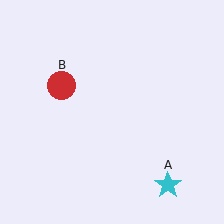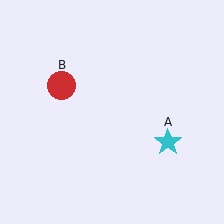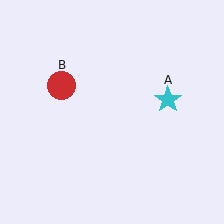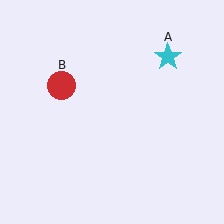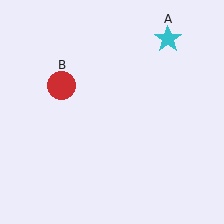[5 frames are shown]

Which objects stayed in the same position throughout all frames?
Red circle (object B) remained stationary.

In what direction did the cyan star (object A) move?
The cyan star (object A) moved up.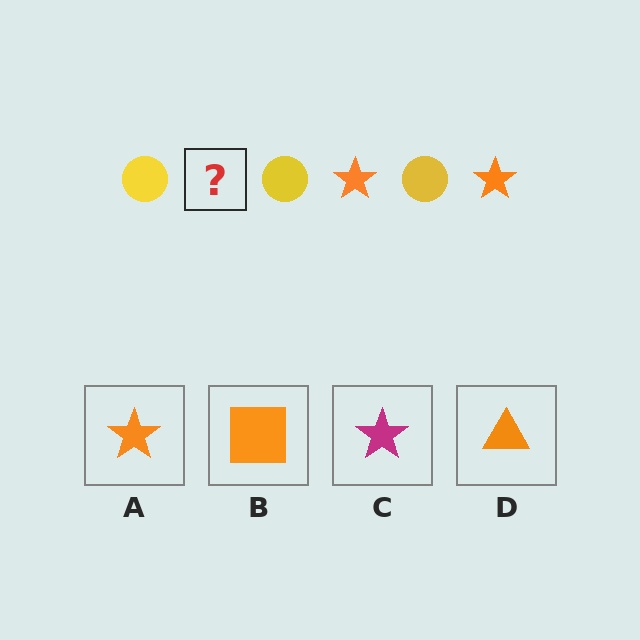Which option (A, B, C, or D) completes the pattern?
A.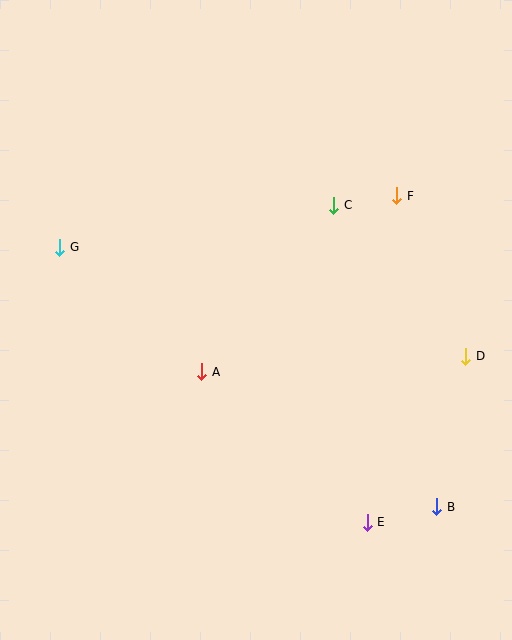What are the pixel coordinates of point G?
Point G is at (59, 247).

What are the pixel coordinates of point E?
Point E is at (367, 522).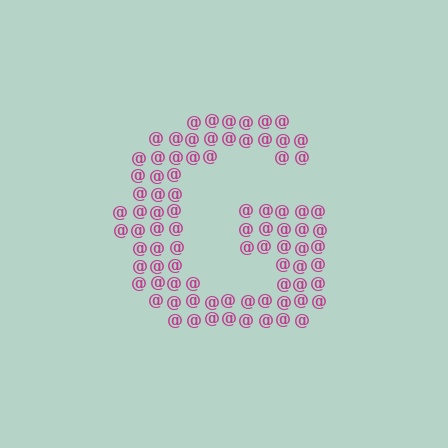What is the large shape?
The large shape is the letter G.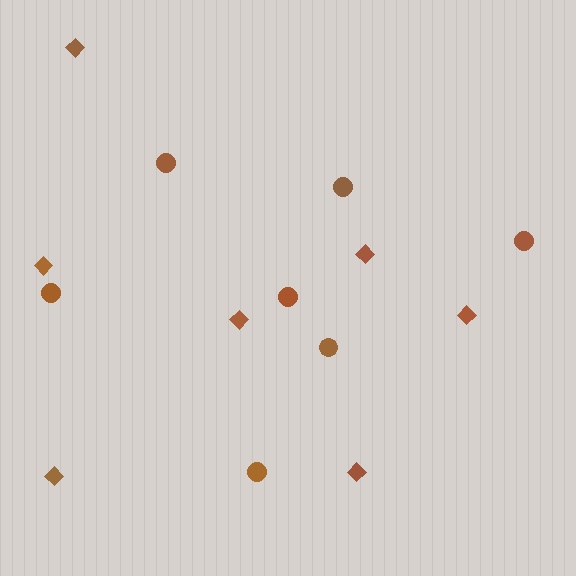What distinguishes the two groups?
There are 2 groups: one group of diamonds (7) and one group of circles (7).